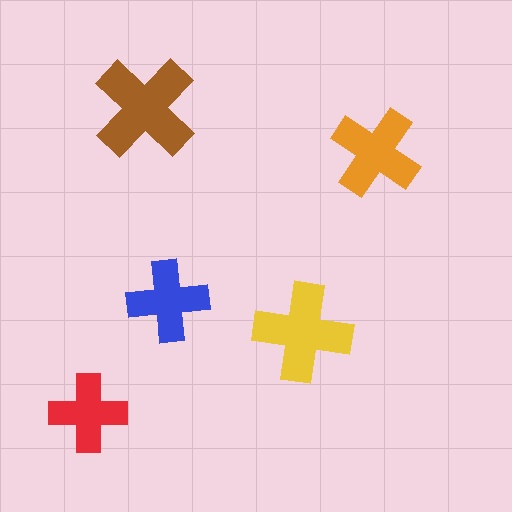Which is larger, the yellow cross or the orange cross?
The yellow one.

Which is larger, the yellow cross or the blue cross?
The yellow one.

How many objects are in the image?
There are 5 objects in the image.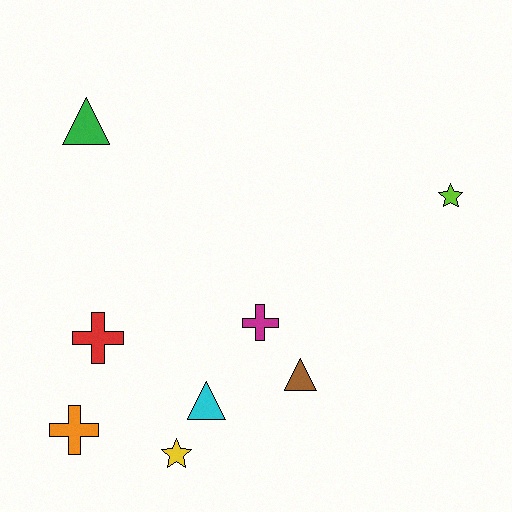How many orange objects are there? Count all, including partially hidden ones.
There is 1 orange object.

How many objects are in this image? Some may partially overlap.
There are 8 objects.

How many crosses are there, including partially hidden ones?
There are 3 crosses.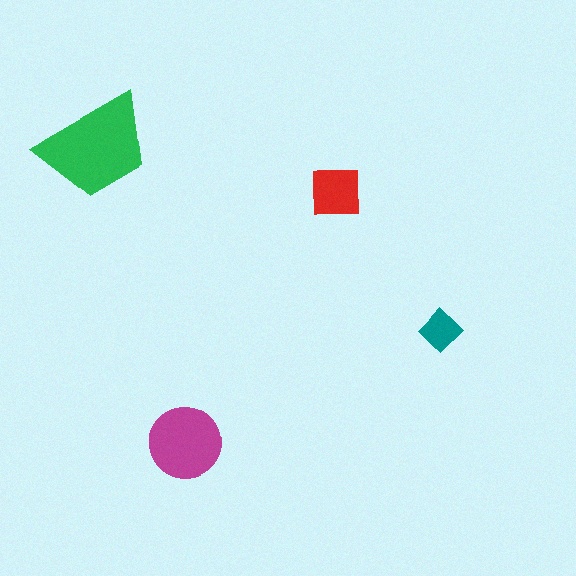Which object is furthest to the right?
The teal diamond is rightmost.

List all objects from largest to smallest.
The green trapezoid, the magenta circle, the red square, the teal diamond.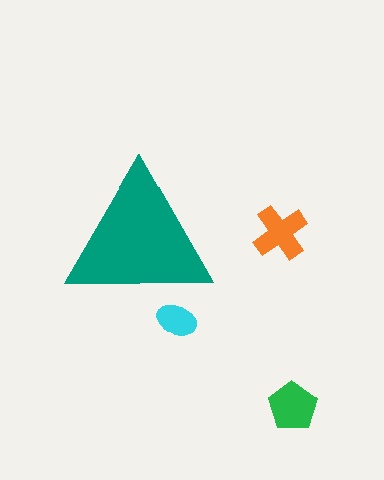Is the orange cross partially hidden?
No, the orange cross is fully visible.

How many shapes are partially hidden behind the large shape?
1 shape is partially hidden.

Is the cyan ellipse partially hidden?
Yes, the cyan ellipse is partially hidden behind the teal triangle.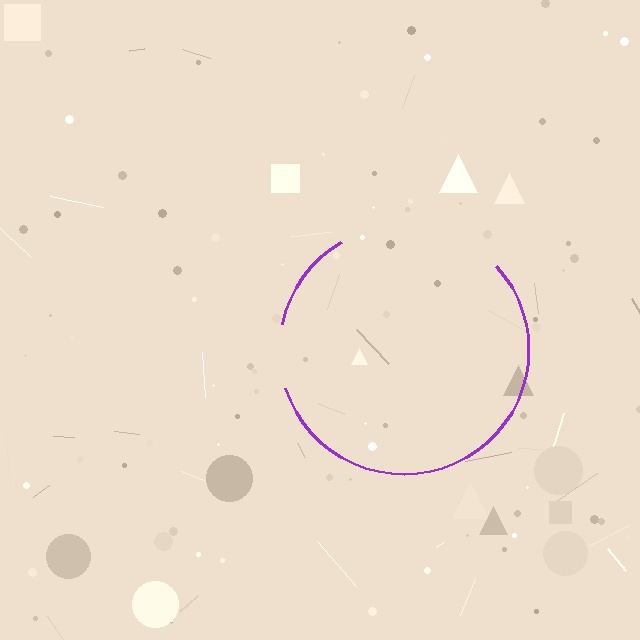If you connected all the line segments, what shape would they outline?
They would outline a circle.